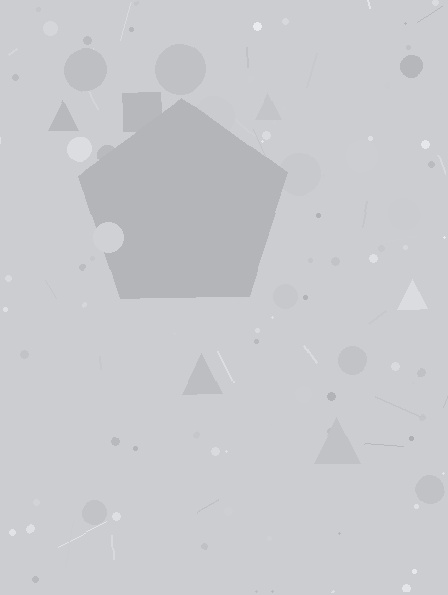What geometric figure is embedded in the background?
A pentagon is embedded in the background.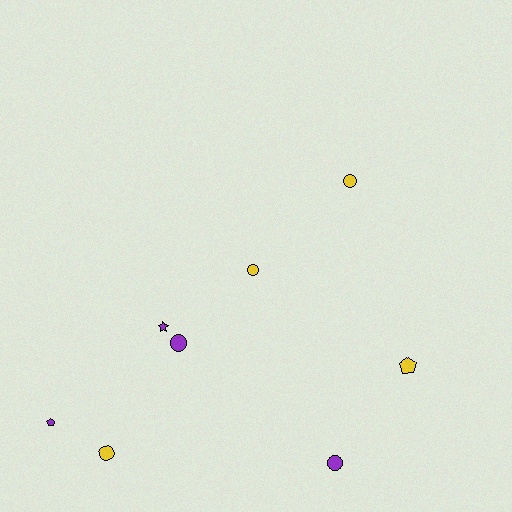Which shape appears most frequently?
Circle, with 5 objects.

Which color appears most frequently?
Yellow, with 4 objects.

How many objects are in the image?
There are 8 objects.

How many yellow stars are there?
There are no yellow stars.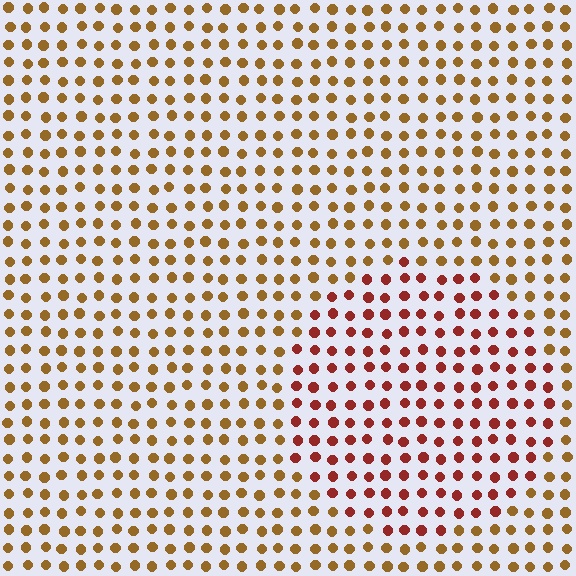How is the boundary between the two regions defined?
The boundary is defined purely by a slight shift in hue (about 36 degrees). Spacing, size, and orientation are identical on both sides.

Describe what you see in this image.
The image is filled with small brown elements in a uniform arrangement. A circle-shaped region is visible where the elements are tinted to a slightly different hue, forming a subtle color boundary.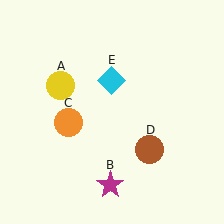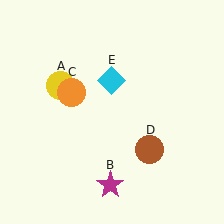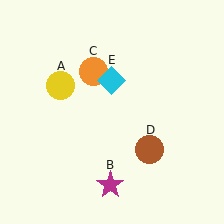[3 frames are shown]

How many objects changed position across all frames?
1 object changed position: orange circle (object C).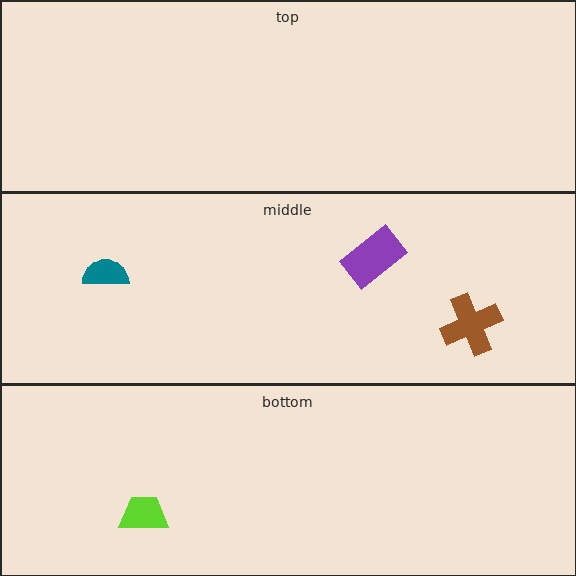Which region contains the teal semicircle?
The middle region.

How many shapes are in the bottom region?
1.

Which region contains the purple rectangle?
The middle region.